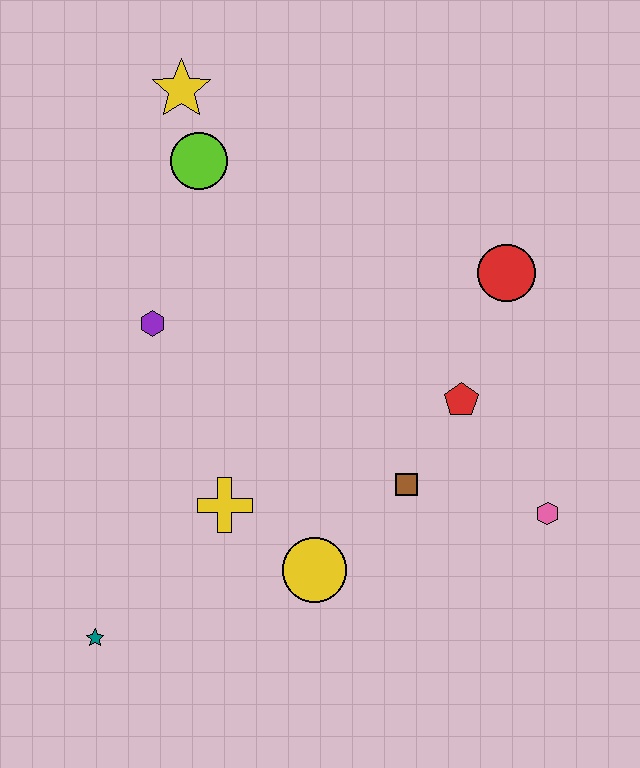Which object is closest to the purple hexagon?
The lime circle is closest to the purple hexagon.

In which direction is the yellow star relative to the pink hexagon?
The yellow star is above the pink hexagon.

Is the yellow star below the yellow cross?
No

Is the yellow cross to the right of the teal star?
Yes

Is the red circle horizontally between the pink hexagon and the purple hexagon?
Yes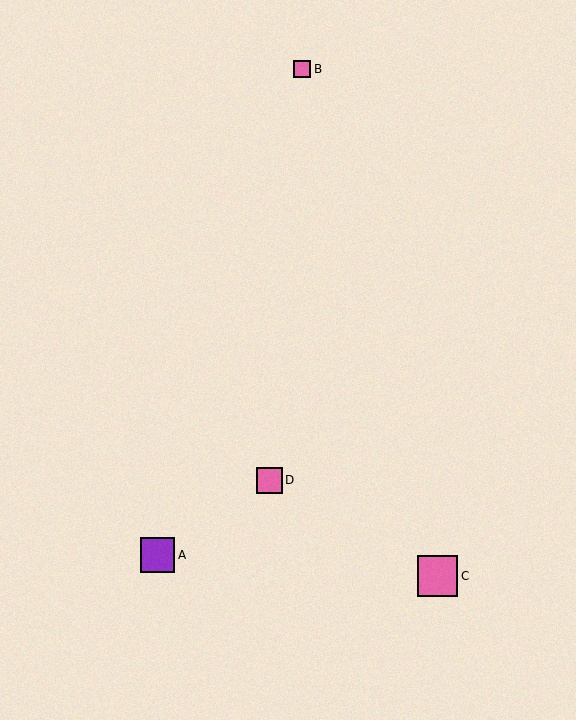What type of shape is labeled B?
Shape B is a pink square.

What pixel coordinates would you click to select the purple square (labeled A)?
Click at (157, 555) to select the purple square A.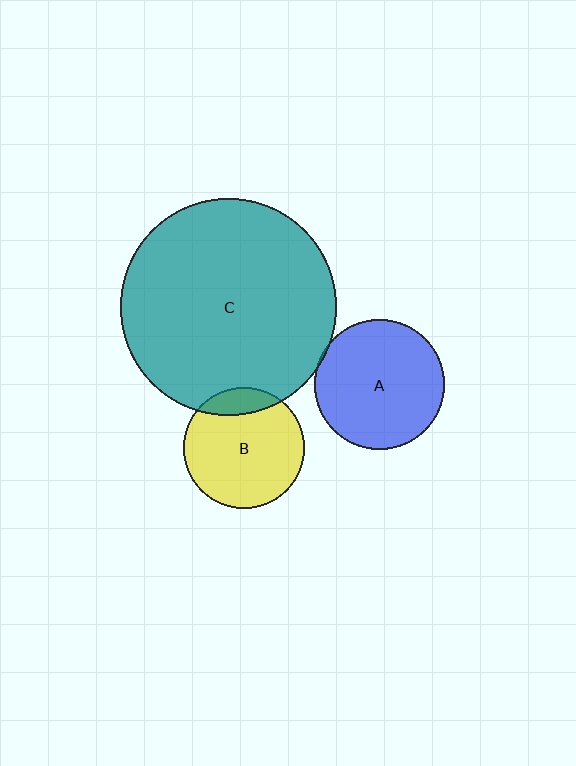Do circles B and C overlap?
Yes.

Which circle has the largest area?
Circle C (teal).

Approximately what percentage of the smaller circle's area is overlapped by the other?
Approximately 15%.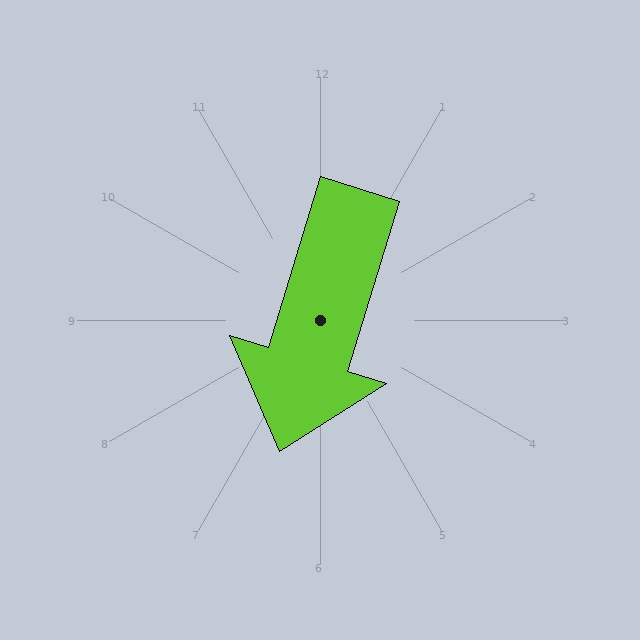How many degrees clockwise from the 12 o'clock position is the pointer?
Approximately 197 degrees.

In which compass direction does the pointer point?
South.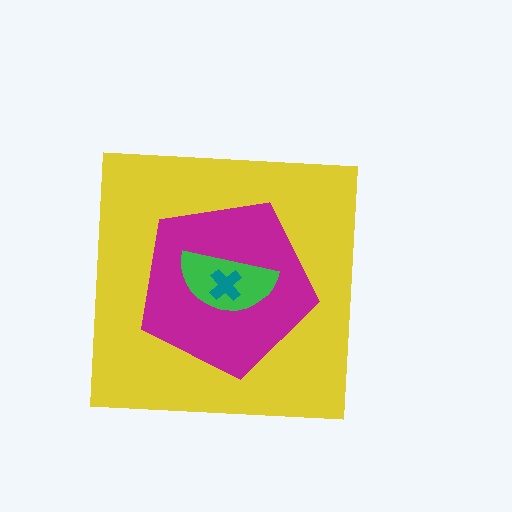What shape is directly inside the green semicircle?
The teal cross.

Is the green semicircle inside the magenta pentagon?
Yes.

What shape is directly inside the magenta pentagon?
The green semicircle.